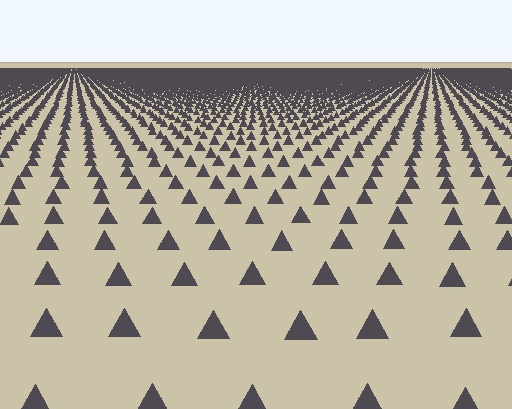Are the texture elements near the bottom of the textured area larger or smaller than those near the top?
Larger. Near the bottom, elements are closer to the viewer and appear at a bigger on-screen size.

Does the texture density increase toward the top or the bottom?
Density increases toward the top.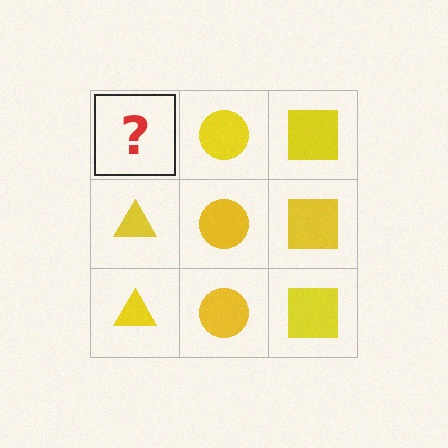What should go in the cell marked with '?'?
The missing cell should contain a yellow triangle.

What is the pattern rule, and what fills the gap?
The rule is that each column has a consistent shape. The gap should be filled with a yellow triangle.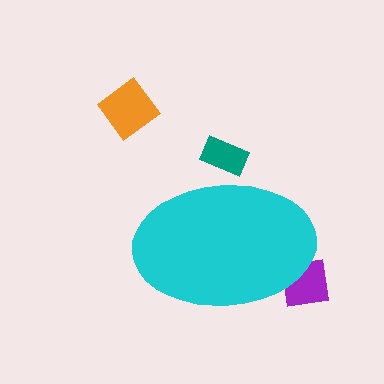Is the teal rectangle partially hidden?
Yes, the teal rectangle is partially hidden behind the cyan ellipse.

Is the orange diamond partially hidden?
No, the orange diamond is fully visible.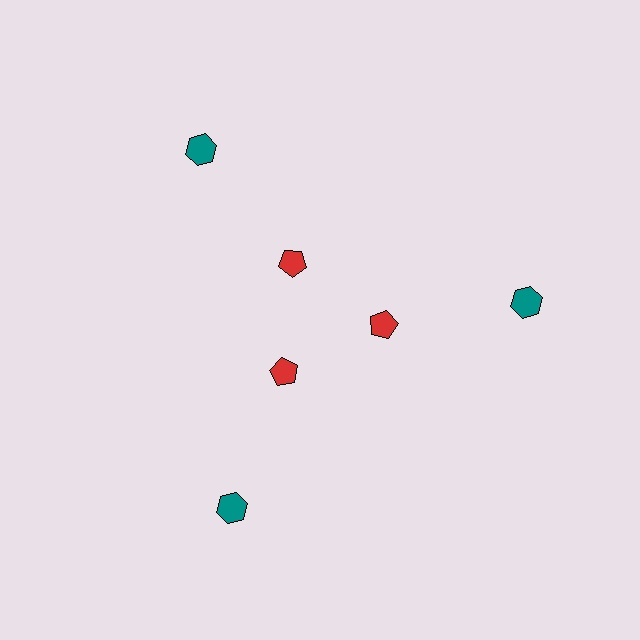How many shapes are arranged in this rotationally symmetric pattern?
There are 6 shapes, arranged in 3 groups of 2.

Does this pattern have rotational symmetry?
Yes, this pattern has 3-fold rotational symmetry. It looks the same after rotating 120 degrees around the center.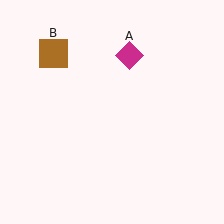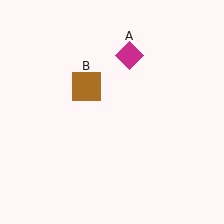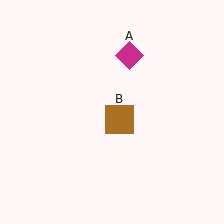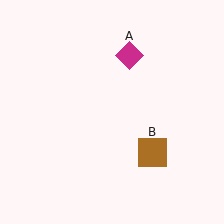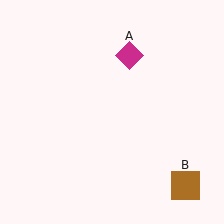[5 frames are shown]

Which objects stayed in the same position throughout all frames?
Magenta diamond (object A) remained stationary.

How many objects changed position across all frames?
1 object changed position: brown square (object B).